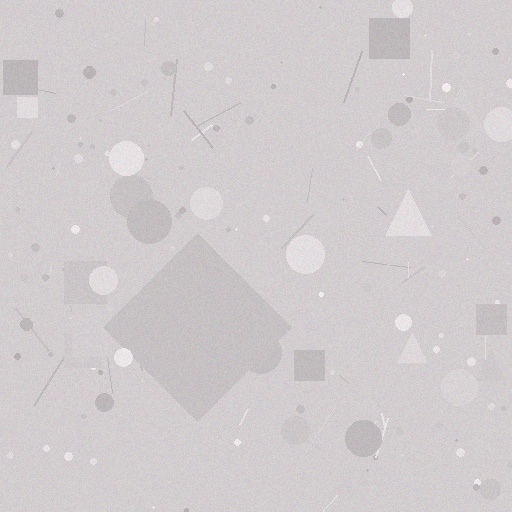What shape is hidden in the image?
A diamond is hidden in the image.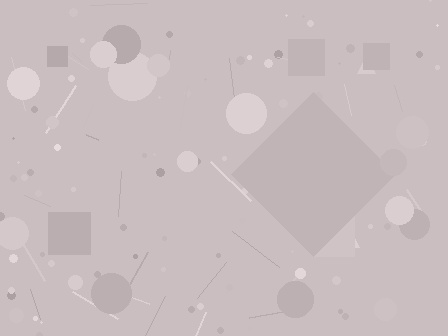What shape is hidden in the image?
A diamond is hidden in the image.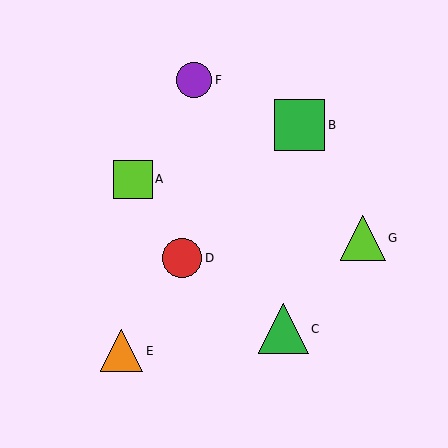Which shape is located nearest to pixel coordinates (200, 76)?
The purple circle (labeled F) at (194, 80) is nearest to that location.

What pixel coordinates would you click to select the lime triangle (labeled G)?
Click at (363, 238) to select the lime triangle G.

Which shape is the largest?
The green square (labeled B) is the largest.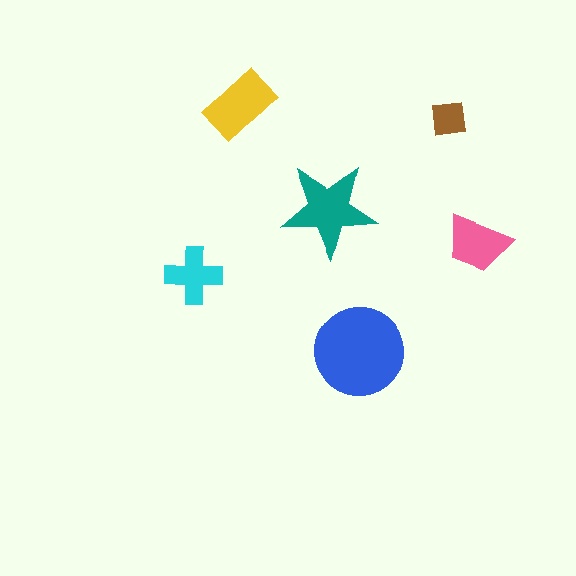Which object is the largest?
The blue circle.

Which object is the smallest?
The brown square.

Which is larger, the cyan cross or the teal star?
The teal star.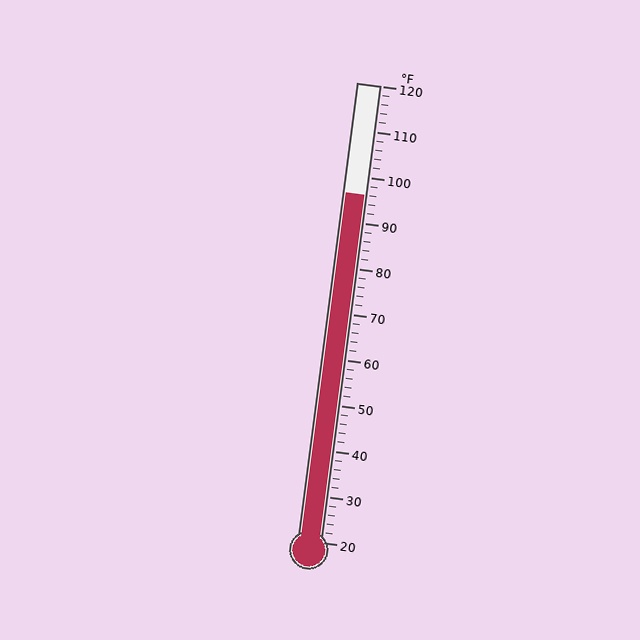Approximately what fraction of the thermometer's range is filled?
The thermometer is filled to approximately 75% of its range.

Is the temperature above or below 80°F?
The temperature is above 80°F.